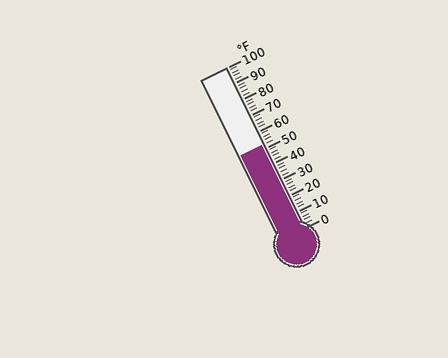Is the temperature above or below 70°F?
The temperature is below 70°F.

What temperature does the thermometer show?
The thermometer shows approximately 52°F.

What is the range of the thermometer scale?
The thermometer scale ranges from 0°F to 100°F.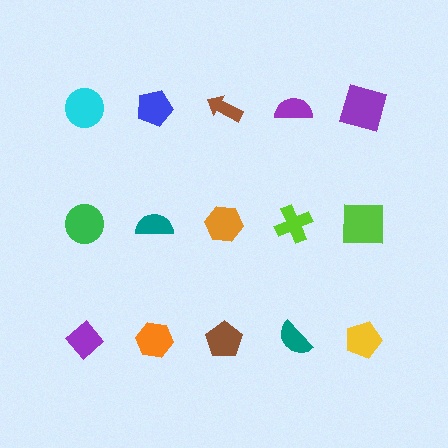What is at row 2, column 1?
A green circle.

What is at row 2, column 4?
A lime cross.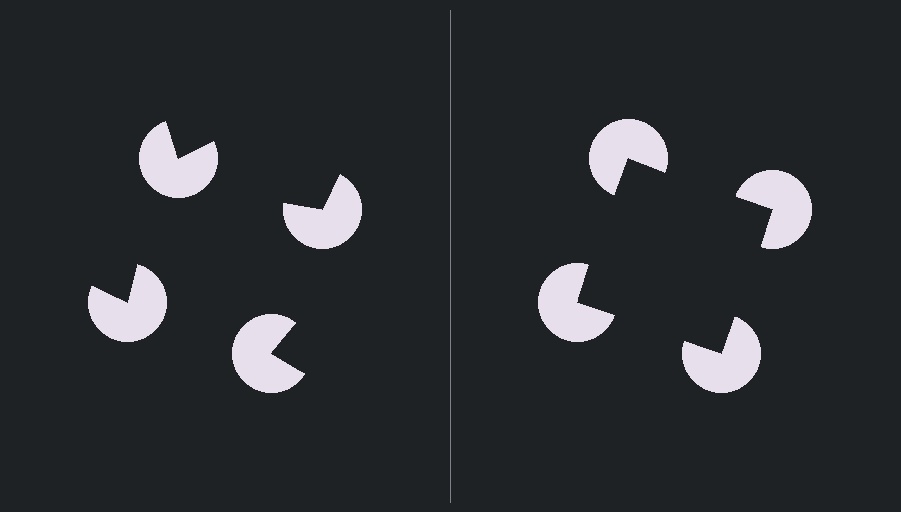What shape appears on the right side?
An illusory square.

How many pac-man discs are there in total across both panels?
8 — 4 on each side.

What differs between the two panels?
The pac-man discs are positioned identically on both sides; only the wedge orientations differ. On the right they align to a square; on the left they are misaligned.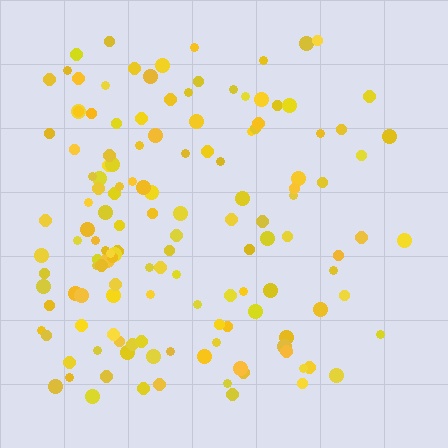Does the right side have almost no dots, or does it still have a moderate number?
Still a moderate number, just noticeably fewer than the left.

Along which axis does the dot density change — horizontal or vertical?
Horizontal.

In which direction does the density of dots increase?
From right to left, with the left side densest.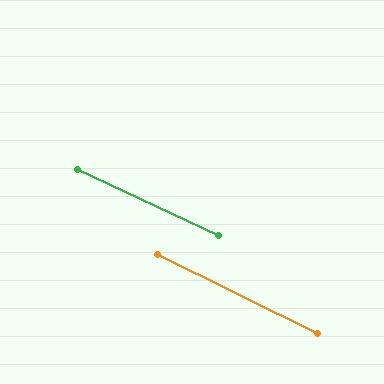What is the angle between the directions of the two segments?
Approximately 1 degree.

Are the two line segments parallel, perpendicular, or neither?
Parallel — their directions differ by only 1.0°.